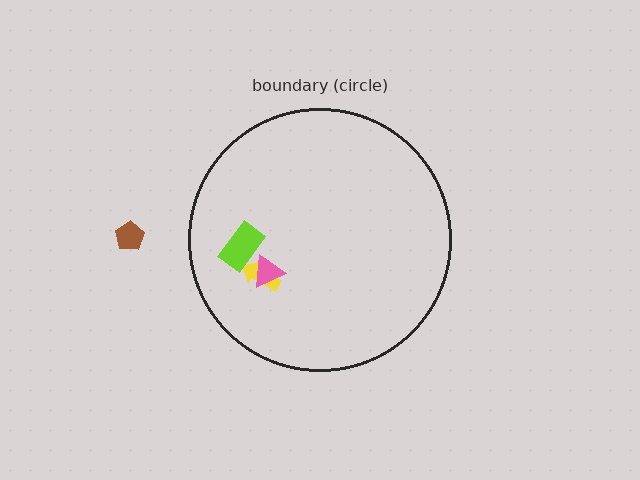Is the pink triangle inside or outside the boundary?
Inside.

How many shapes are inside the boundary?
3 inside, 1 outside.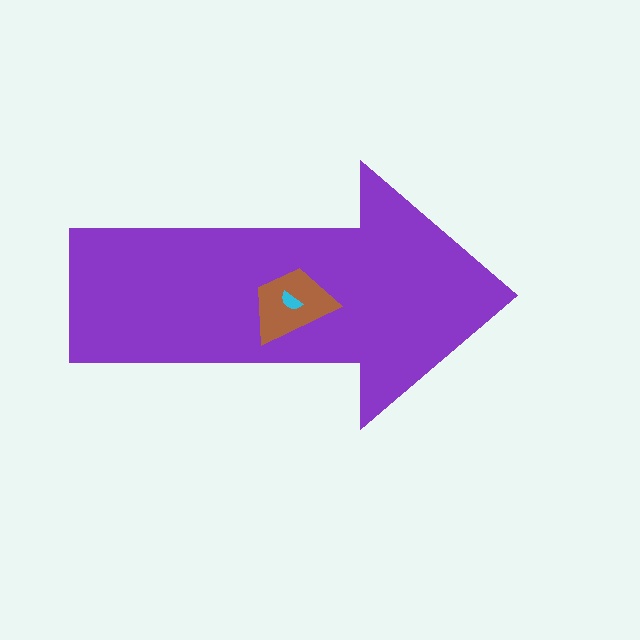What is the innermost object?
The cyan semicircle.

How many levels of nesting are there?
3.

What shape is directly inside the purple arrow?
The brown trapezoid.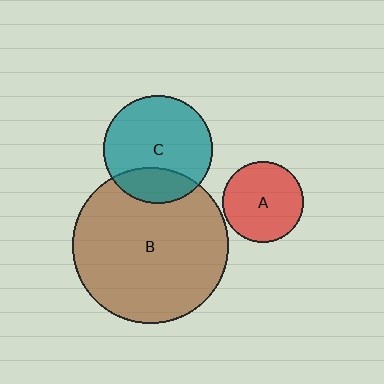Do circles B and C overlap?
Yes.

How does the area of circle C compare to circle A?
Approximately 1.8 times.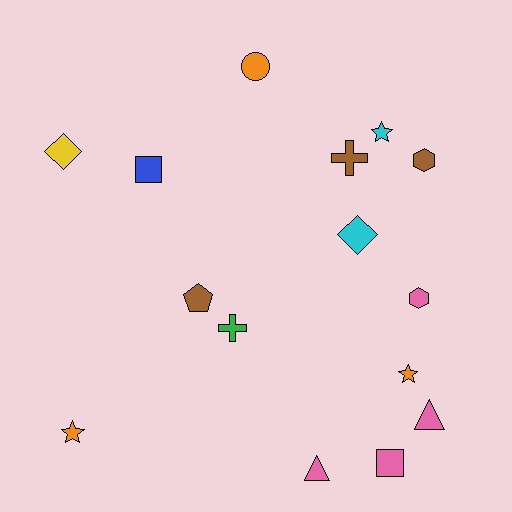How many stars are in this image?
There are 3 stars.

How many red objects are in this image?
There are no red objects.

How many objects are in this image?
There are 15 objects.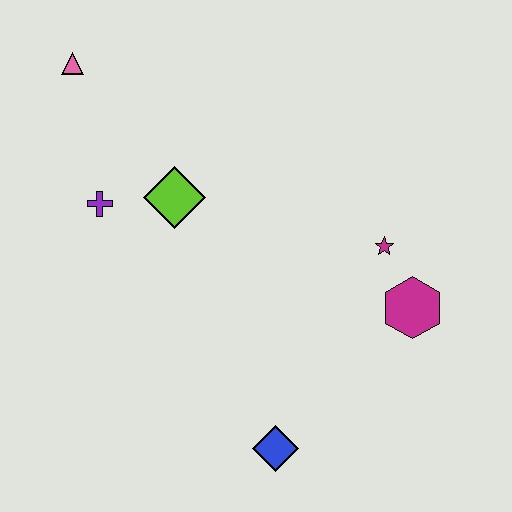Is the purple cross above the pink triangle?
No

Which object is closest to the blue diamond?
The magenta hexagon is closest to the blue diamond.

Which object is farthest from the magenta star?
The pink triangle is farthest from the magenta star.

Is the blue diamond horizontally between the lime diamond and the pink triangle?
No